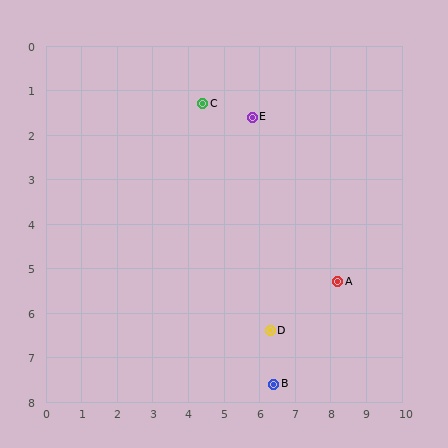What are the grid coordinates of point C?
Point C is at approximately (4.4, 1.3).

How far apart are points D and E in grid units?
Points D and E are about 4.8 grid units apart.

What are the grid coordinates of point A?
Point A is at approximately (8.2, 5.3).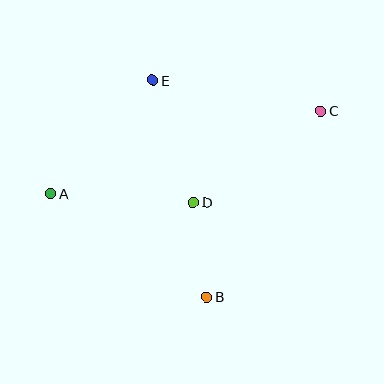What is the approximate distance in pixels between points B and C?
The distance between B and C is approximately 218 pixels.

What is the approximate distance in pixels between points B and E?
The distance between B and E is approximately 223 pixels.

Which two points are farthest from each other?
Points A and C are farthest from each other.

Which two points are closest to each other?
Points B and D are closest to each other.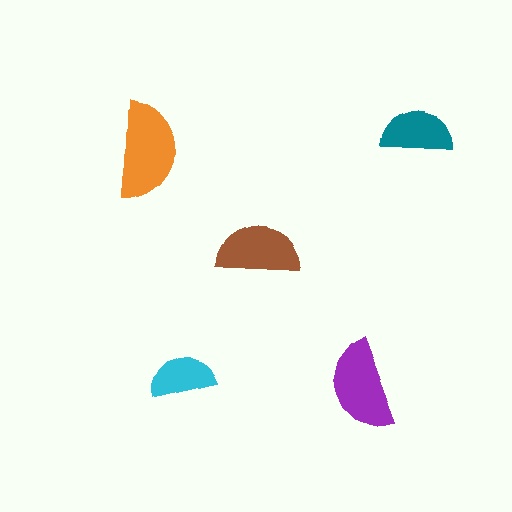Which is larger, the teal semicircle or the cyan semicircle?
The teal one.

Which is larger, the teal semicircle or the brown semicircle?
The brown one.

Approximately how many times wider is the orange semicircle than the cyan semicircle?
About 1.5 times wider.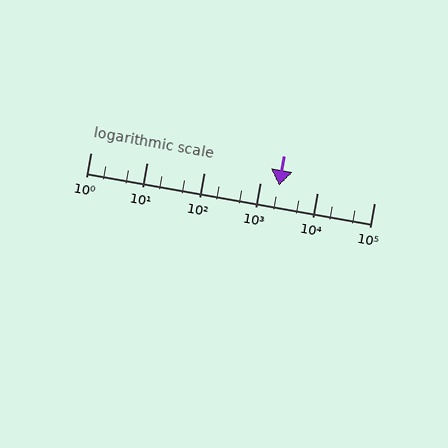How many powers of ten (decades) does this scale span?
The scale spans 5 decades, from 1 to 100000.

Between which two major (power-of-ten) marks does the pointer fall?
The pointer is between 1000 and 10000.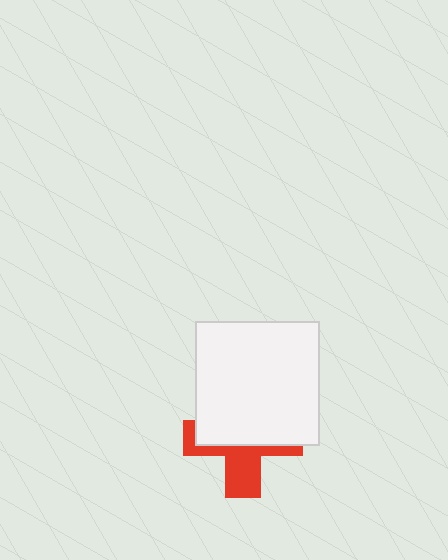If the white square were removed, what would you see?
You would see the complete red cross.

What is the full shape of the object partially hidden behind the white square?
The partially hidden object is a red cross.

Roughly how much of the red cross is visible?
A small part of it is visible (roughly 41%).